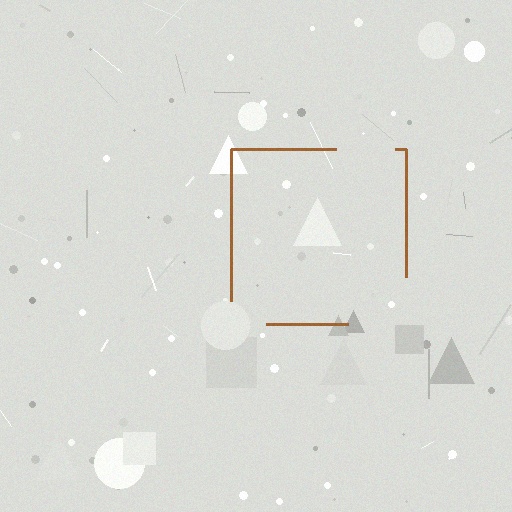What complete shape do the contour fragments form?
The contour fragments form a square.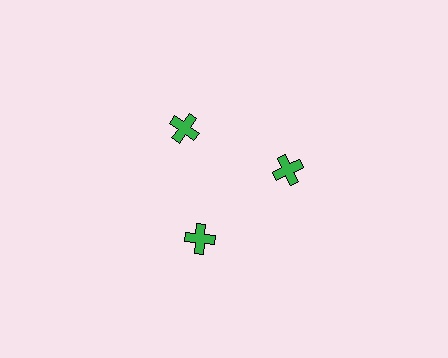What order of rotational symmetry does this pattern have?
This pattern has 3-fold rotational symmetry.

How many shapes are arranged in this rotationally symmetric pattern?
There are 3 shapes, arranged in 3 groups of 1.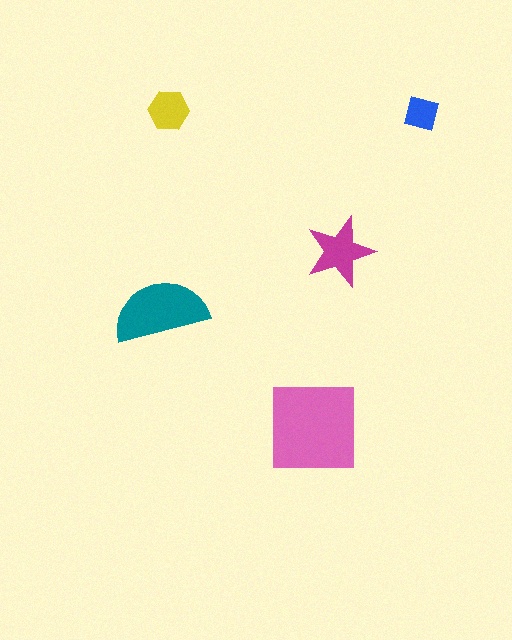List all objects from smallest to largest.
The blue square, the yellow hexagon, the magenta star, the teal semicircle, the pink square.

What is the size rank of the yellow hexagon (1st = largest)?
4th.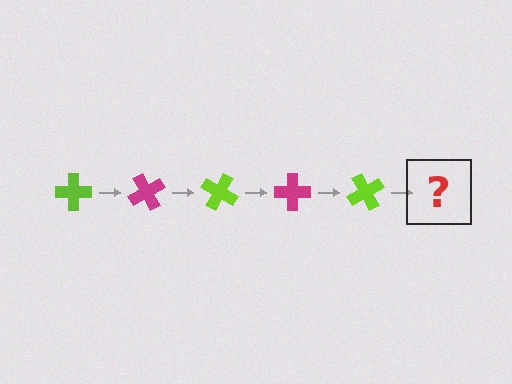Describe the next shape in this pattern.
It should be a magenta cross, rotated 300 degrees from the start.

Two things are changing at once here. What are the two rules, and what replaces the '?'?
The two rules are that it rotates 60 degrees each step and the color cycles through lime and magenta. The '?' should be a magenta cross, rotated 300 degrees from the start.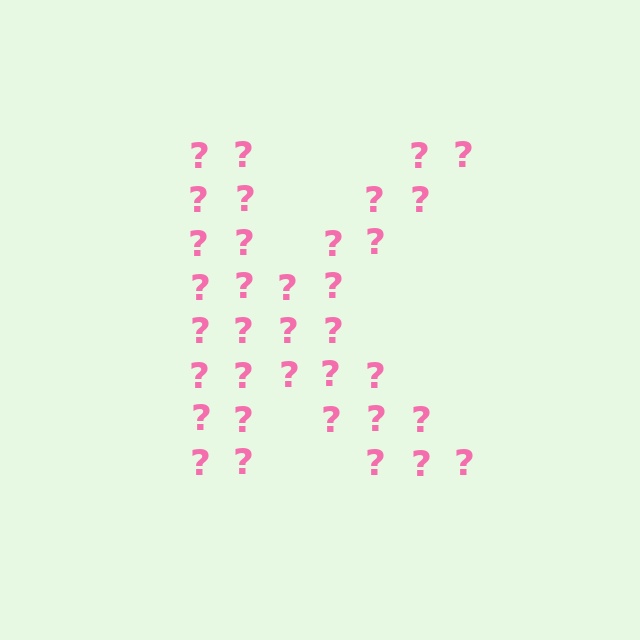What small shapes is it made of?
It is made of small question marks.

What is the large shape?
The large shape is the letter K.